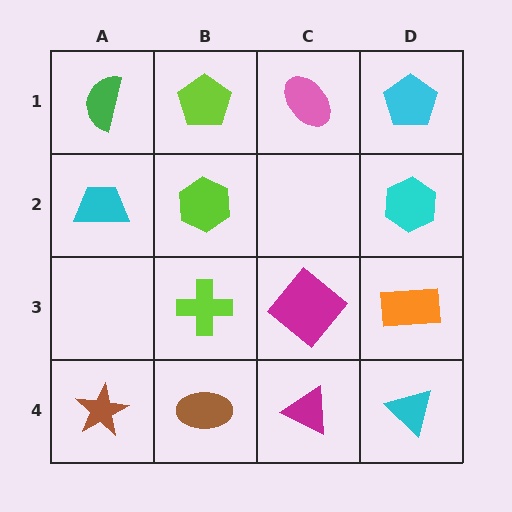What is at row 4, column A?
A brown star.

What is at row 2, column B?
A lime hexagon.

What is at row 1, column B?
A lime pentagon.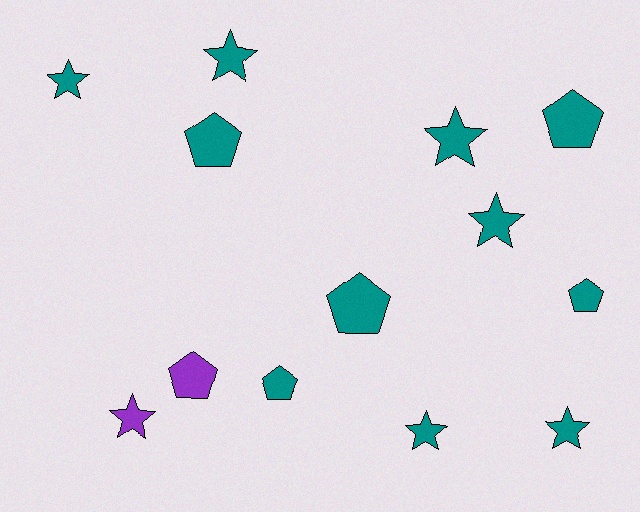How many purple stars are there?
There is 1 purple star.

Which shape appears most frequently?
Star, with 7 objects.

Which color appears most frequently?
Teal, with 11 objects.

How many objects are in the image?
There are 13 objects.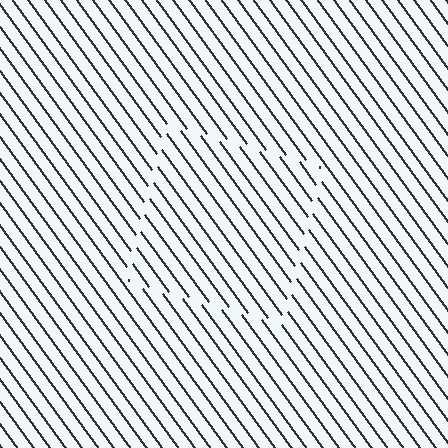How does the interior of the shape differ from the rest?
The interior of the shape contains the same grating, shifted by half a period — the contour is defined by the phase discontinuity where line-ends from the inner and outer gratings abut.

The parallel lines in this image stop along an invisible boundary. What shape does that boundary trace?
An illusory square. The interior of the shape contains the same grating, shifted by half a period — the contour is defined by the phase discontinuity where line-ends from the inner and outer gratings abut.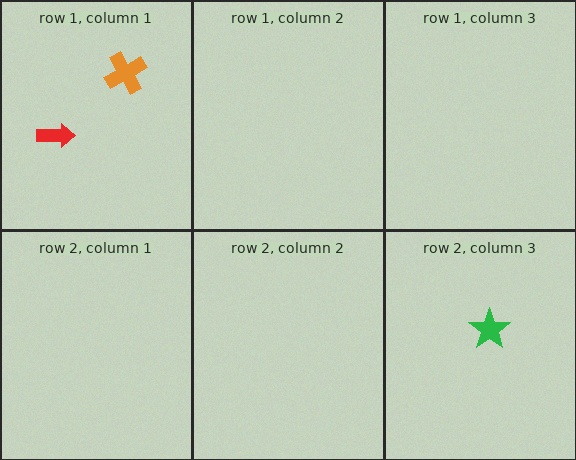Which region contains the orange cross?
The row 1, column 1 region.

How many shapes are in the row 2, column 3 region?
1.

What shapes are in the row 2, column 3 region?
The green star.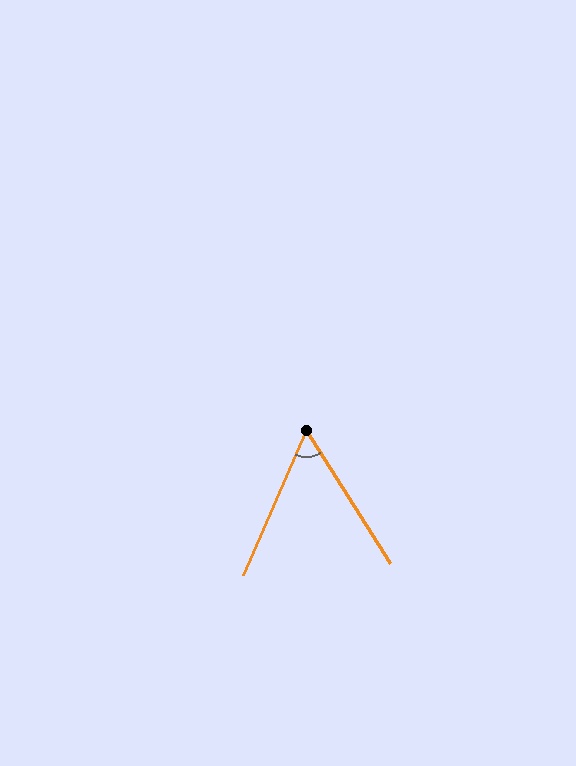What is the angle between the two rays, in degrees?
Approximately 56 degrees.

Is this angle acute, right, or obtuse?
It is acute.